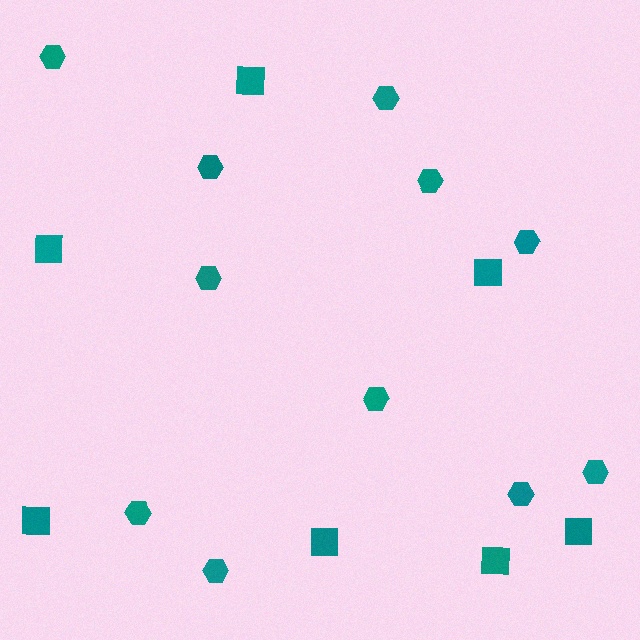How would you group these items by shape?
There are 2 groups: one group of squares (7) and one group of hexagons (11).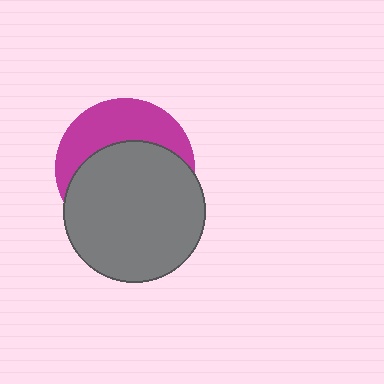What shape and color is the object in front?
The object in front is a gray circle.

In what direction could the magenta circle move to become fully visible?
The magenta circle could move up. That would shift it out from behind the gray circle entirely.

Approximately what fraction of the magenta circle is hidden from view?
Roughly 62% of the magenta circle is hidden behind the gray circle.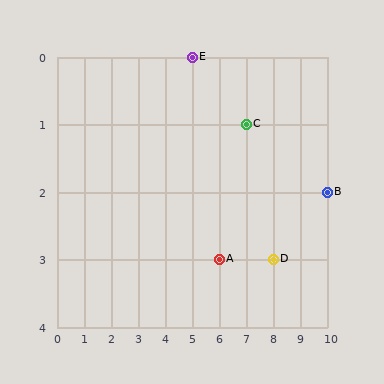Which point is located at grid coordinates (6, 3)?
Point A is at (6, 3).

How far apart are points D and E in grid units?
Points D and E are 3 columns and 3 rows apart (about 4.2 grid units diagonally).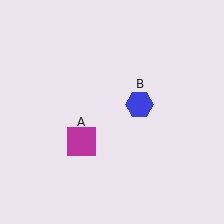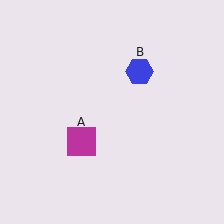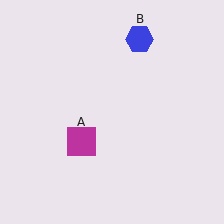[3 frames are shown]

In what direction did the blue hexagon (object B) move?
The blue hexagon (object B) moved up.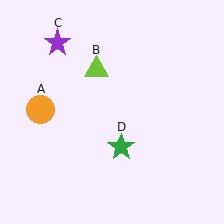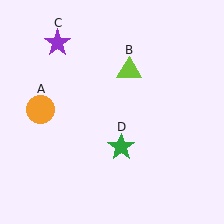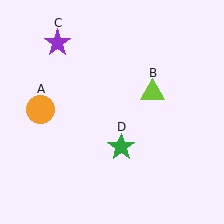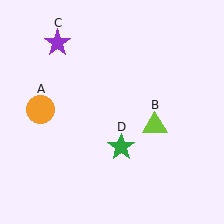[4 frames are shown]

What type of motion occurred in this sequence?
The lime triangle (object B) rotated clockwise around the center of the scene.